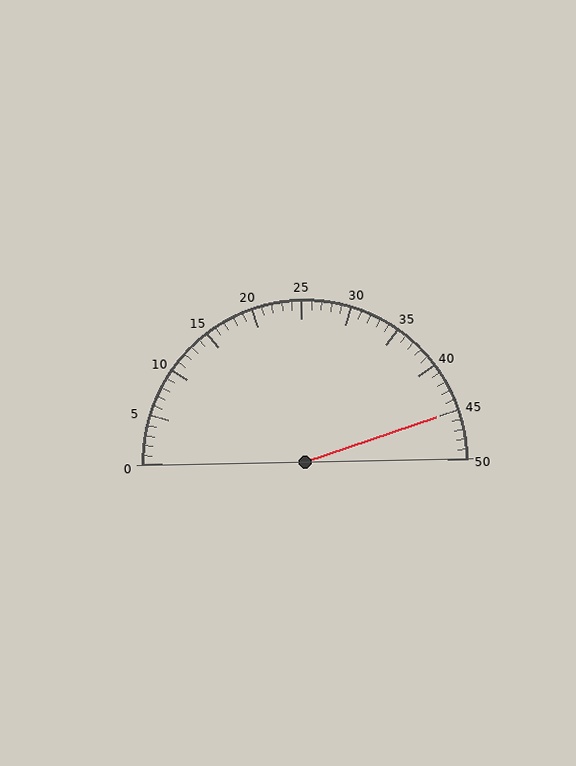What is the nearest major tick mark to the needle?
The nearest major tick mark is 45.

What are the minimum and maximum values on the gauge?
The gauge ranges from 0 to 50.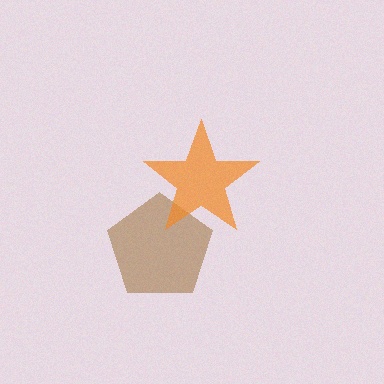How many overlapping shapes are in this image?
There are 2 overlapping shapes in the image.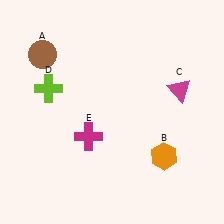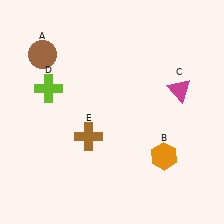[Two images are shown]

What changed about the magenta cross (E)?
In Image 1, E is magenta. In Image 2, it changed to brown.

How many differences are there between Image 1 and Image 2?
There is 1 difference between the two images.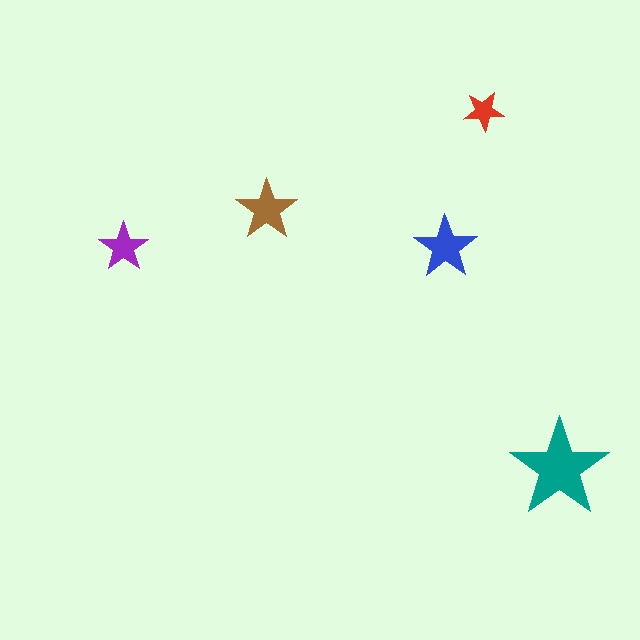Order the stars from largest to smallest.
the teal one, the blue one, the brown one, the purple one, the red one.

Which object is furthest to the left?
The purple star is leftmost.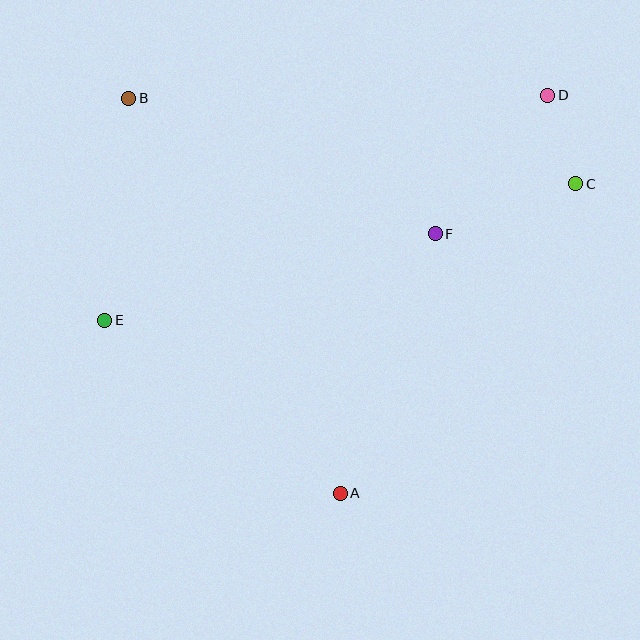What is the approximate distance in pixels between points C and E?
The distance between C and E is approximately 490 pixels.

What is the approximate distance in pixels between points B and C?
The distance between B and C is approximately 455 pixels.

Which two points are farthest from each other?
Points D and E are farthest from each other.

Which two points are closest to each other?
Points C and D are closest to each other.